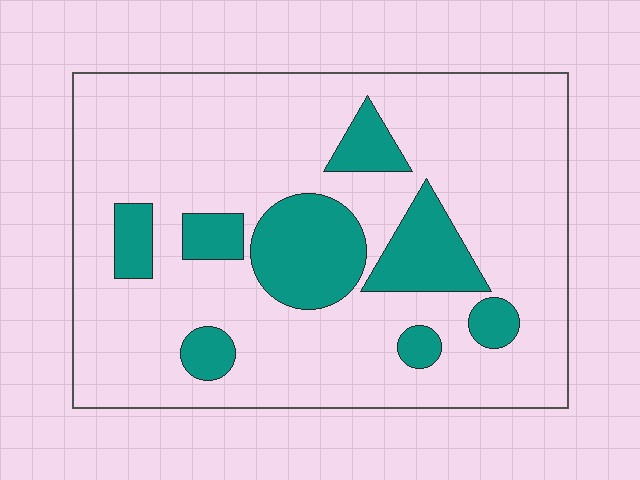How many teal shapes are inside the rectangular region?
8.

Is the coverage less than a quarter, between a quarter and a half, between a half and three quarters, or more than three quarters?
Less than a quarter.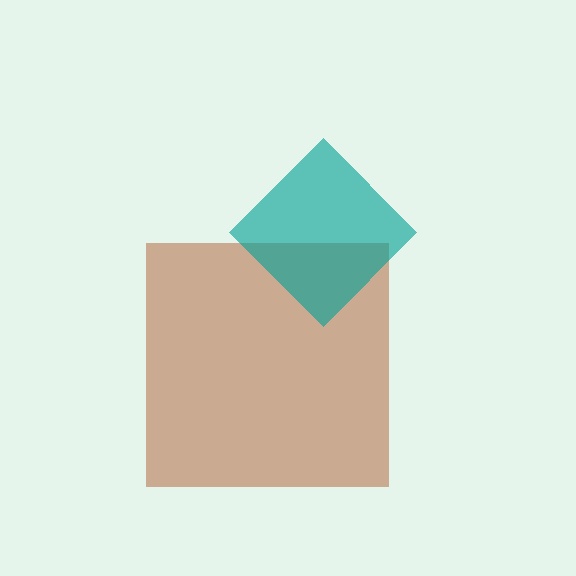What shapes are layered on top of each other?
The layered shapes are: a brown square, a teal diamond.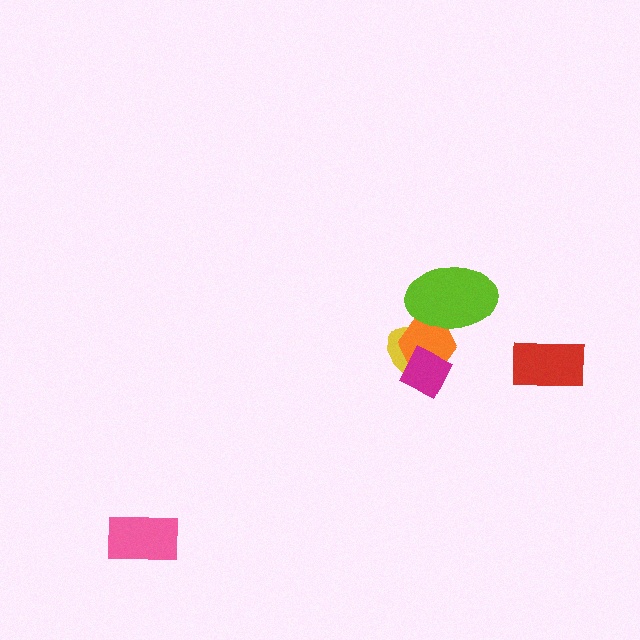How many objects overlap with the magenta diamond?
2 objects overlap with the magenta diamond.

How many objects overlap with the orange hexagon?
3 objects overlap with the orange hexagon.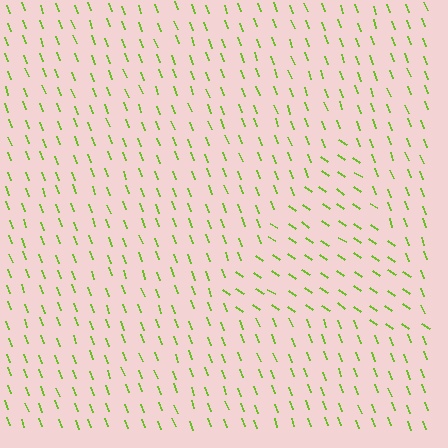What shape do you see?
I see a triangle.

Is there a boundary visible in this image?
Yes, there is a texture boundary formed by a change in line orientation.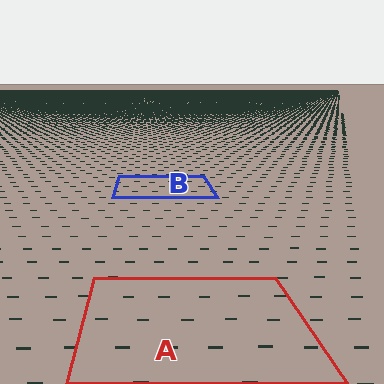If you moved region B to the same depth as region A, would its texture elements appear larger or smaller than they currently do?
They would appear larger. At a closer depth, the same texture elements are projected at a bigger on-screen size.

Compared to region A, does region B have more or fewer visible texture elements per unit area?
Region B has more texture elements per unit area — they are packed more densely because it is farther away.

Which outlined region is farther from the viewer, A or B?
Region B is farther from the viewer — the texture elements inside it appear smaller and more densely packed.